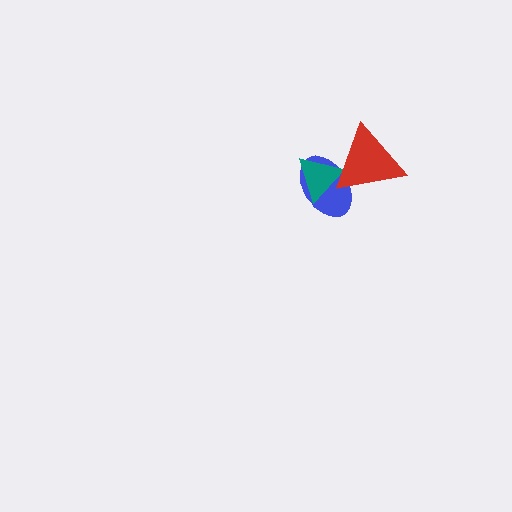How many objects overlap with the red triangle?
2 objects overlap with the red triangle.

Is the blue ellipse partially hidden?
Yes, it is partially covered by another shape.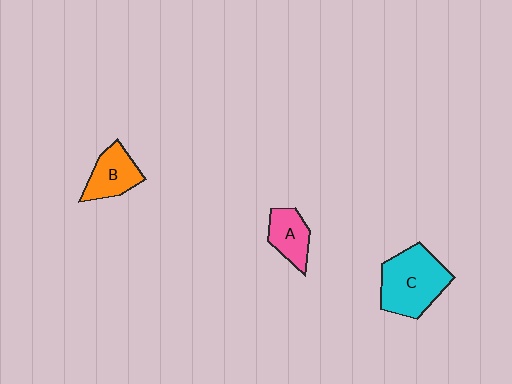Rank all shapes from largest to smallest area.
From largest to smallest: C (cyan), B (orange), A (pink).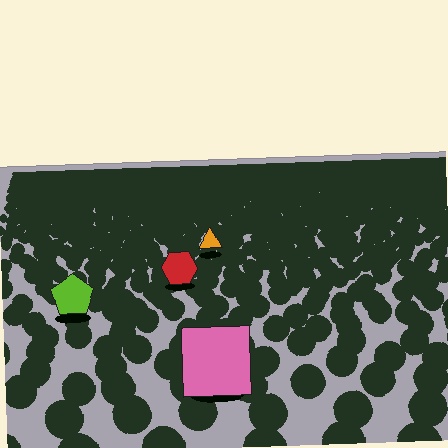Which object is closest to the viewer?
The pink square is closest. The texture marks near it are larger and more spread out.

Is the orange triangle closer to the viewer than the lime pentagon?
No. The lime pentagon is closer — you can tell from the texture gradient: the ground texture is coarser near it.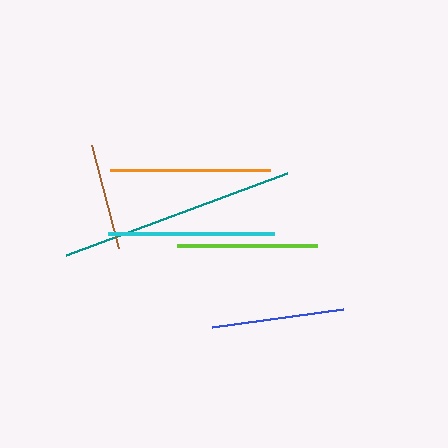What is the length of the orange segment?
The orange segment is approximately 161 pixels long.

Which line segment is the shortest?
The brown line is the shortest at approximately 107 pixels.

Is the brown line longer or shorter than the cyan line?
The cyan line is longer than the brown line.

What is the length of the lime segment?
The lime segment is approximately 139 pixels long.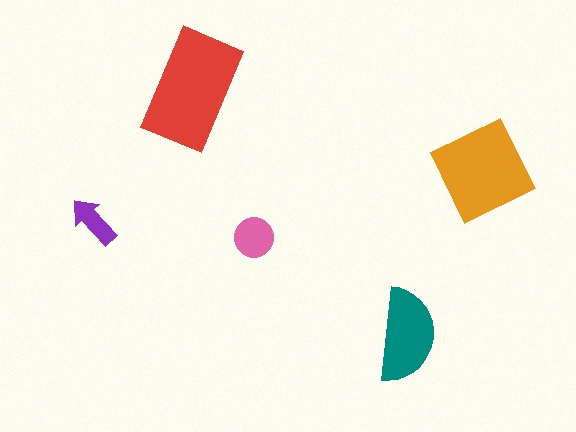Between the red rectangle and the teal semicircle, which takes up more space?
The red rectangle.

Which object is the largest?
The red rectangle.